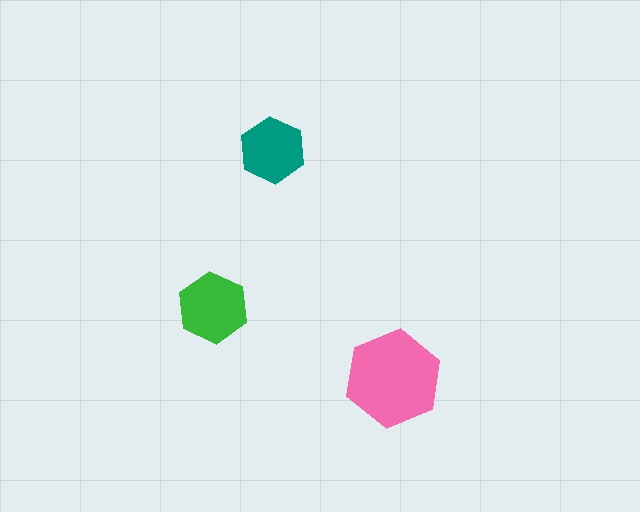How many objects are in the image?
There are 3 objects in the image.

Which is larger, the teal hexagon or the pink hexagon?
The pink one.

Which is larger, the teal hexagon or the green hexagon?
The green one.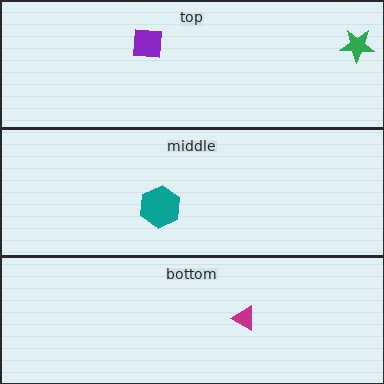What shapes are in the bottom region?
The magenta triangle.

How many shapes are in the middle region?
1.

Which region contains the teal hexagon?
The middle region.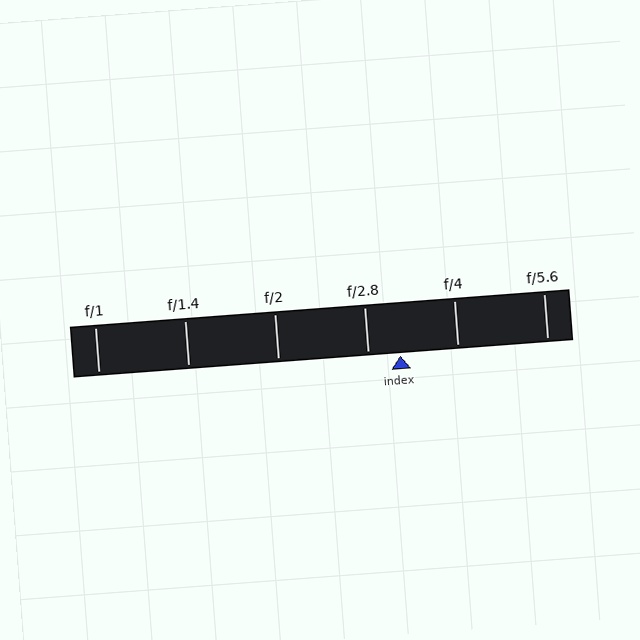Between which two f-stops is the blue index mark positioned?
The index mark is between f/2.8 and f/4.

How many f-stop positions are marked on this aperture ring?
There are 6 f-stop positions marked.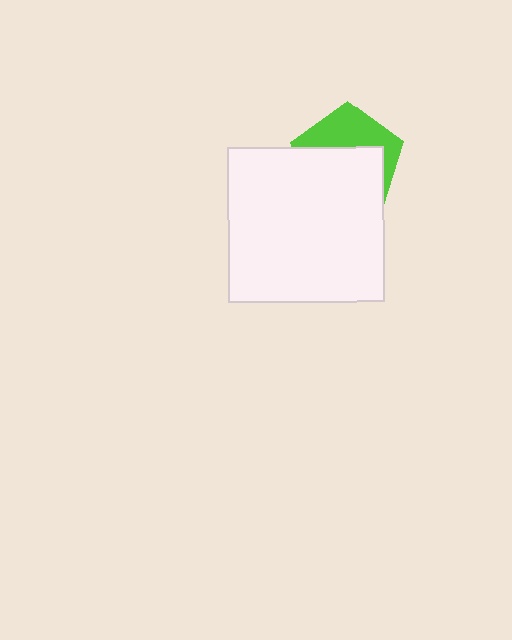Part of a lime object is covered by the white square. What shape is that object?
It is a pentagon.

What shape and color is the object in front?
The object in front is a white square.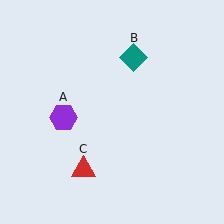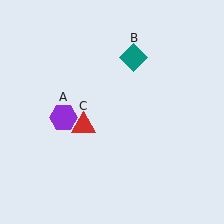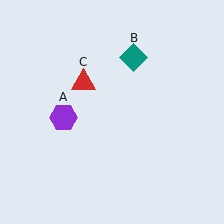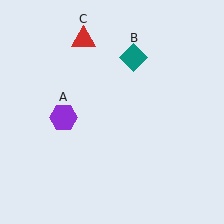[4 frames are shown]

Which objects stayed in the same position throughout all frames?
Purple hexagon (object A) and teal diamond (object B) remained stationary.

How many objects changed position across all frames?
1 object changed position: red triangle (object C).